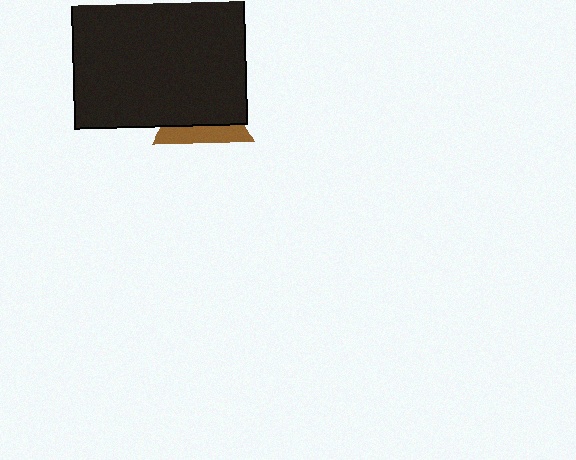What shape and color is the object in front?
The object in front is a black square.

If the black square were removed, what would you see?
You would see the complete brown triangle.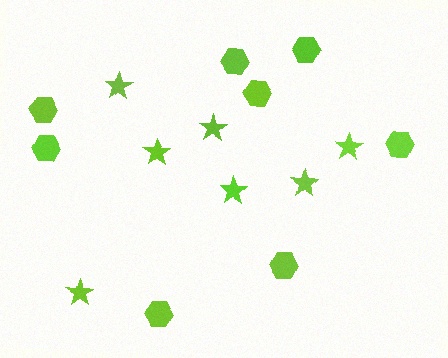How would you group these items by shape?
There are 2 groups: one group of hexagons (8) and one group of stars (7).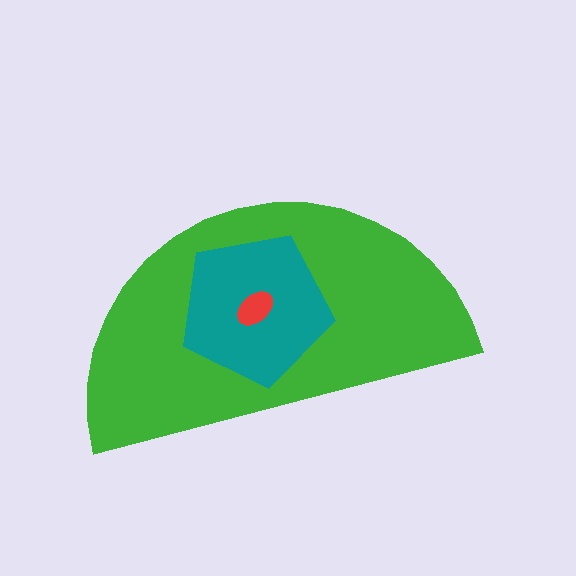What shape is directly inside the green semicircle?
The teal pentagon.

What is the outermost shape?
The green semicircle.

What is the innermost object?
The red ellipse.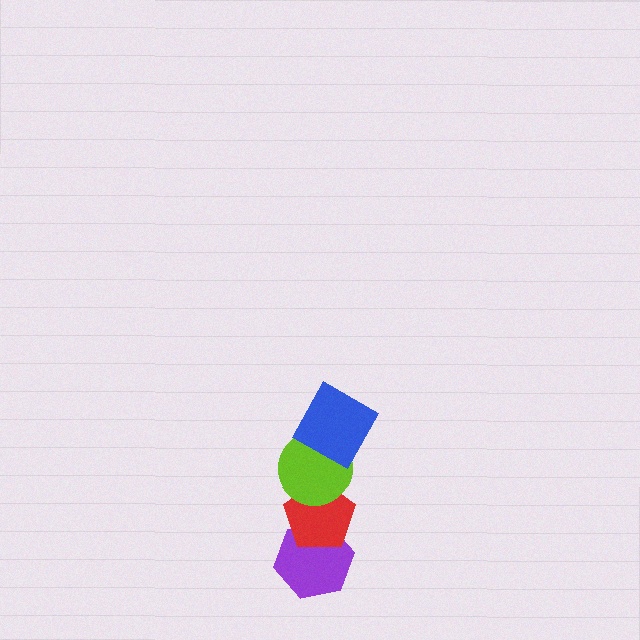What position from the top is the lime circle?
The lime circle is 2nd from the top.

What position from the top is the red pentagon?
The red pentagon is 3rd from the top.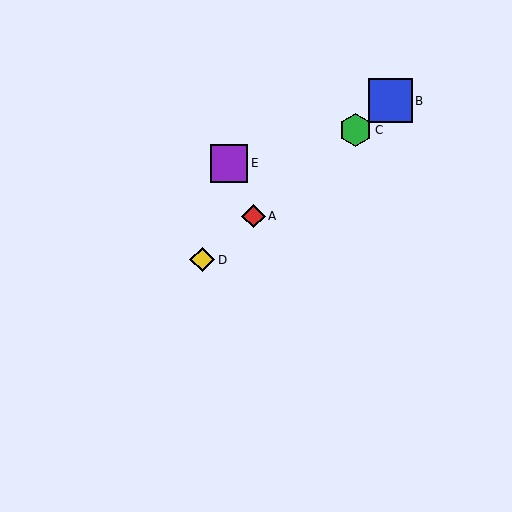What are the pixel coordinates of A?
Object A is at (254, 216).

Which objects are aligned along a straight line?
Objects A, B, C, D are aligned along a straight line.